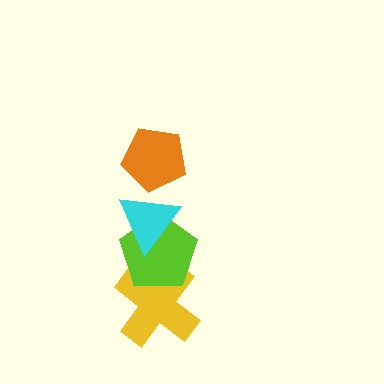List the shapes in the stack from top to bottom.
From top to bottom: the orange pentagon, the cyan triangle, the lime pentagon, the yellow cross.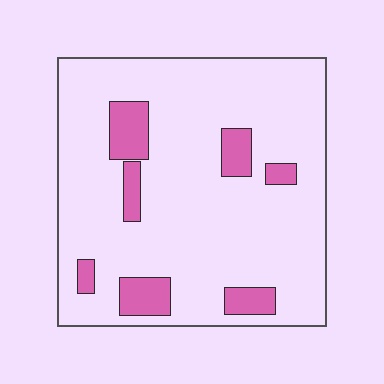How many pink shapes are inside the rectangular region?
7.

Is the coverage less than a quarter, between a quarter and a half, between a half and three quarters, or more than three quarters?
Less than a quarter.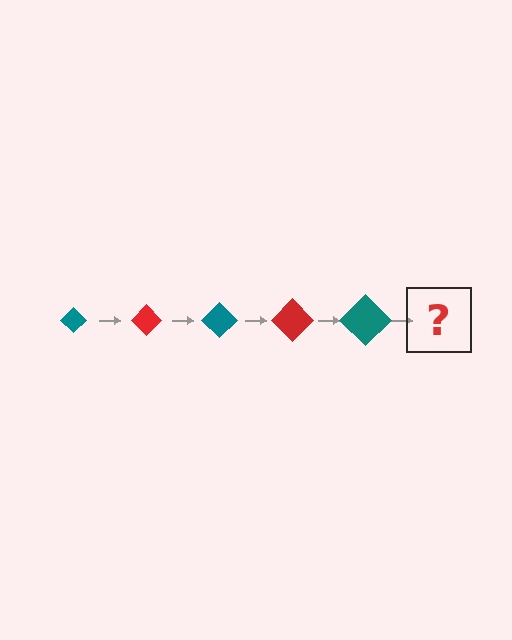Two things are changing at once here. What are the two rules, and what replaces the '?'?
The two rules are that the diamond grows larger each step and the color cycles through teal and red. The '?' should be a red diamond, larger than the previous one.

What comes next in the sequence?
The next element should be a red diamond, larger than the previous one.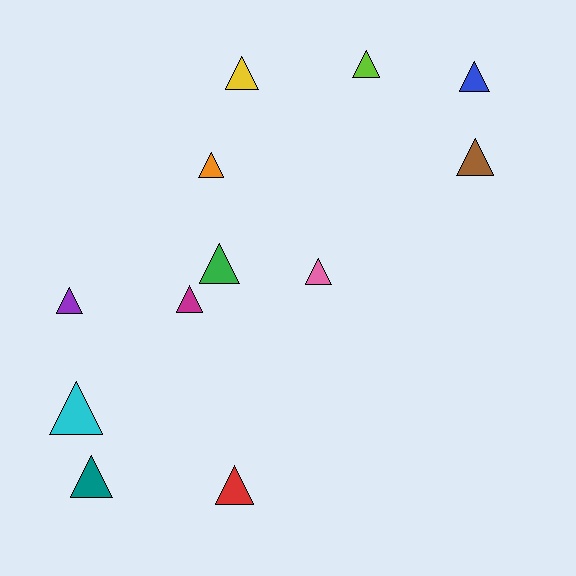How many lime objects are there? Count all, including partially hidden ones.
There is 1 lime object.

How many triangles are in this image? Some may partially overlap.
There are 12 triangles.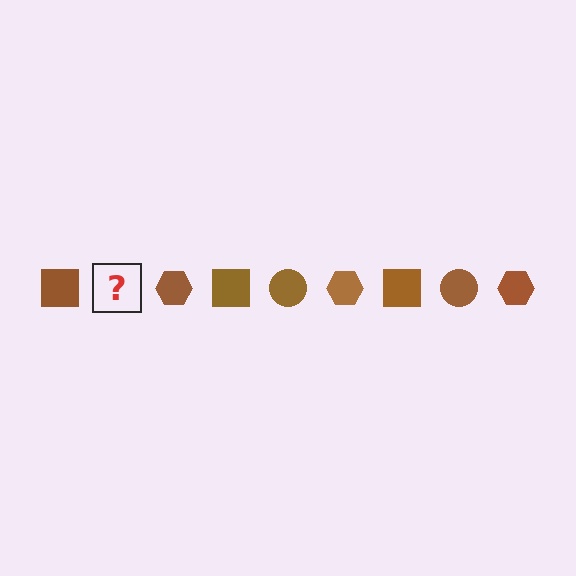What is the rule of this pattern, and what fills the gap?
The rule is that the pattern cycles through square, circle, hexagon shapes in brown. The gap should be filled with a brown circle.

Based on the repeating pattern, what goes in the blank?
The blank should be a brown circle.